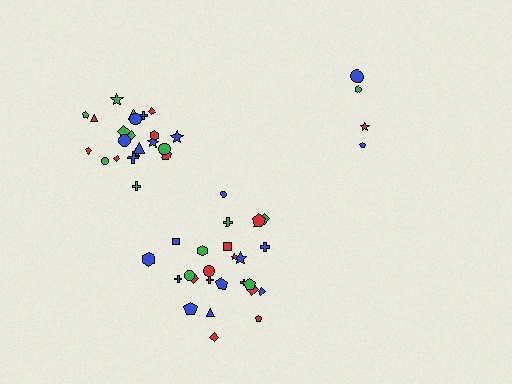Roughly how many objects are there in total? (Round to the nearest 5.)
Roughly 50 objects in total.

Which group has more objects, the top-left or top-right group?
The top-left group.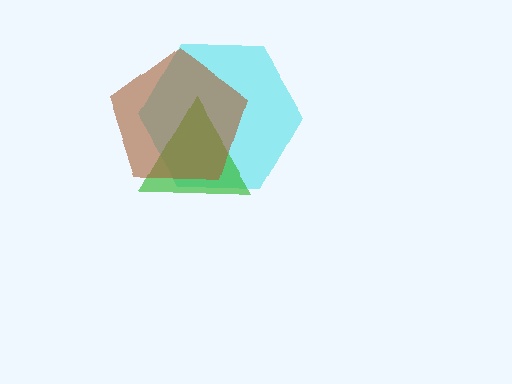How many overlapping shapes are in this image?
There are 3 overlapping shapes in the image.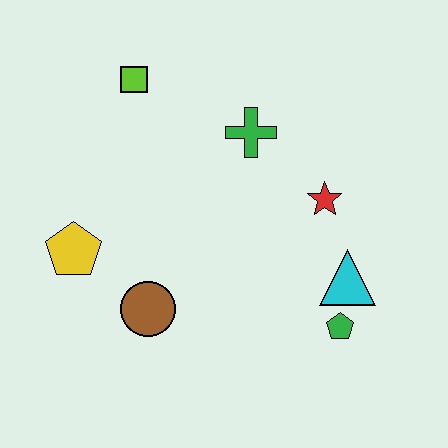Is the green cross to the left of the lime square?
No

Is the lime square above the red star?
Yes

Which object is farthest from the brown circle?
The lime square is farthest from the brown circle.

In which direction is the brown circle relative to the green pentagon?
The brown circle is to the left of the green pentagon.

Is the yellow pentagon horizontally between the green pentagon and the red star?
No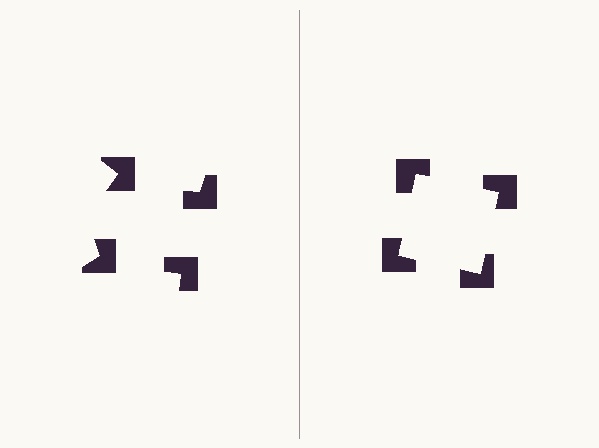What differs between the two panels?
The notched squares are positioned identically on both sides; only the wedge orientations differ. On the right they align to a square; on the left they are misaligned.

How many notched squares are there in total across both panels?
8 — 4 on each side.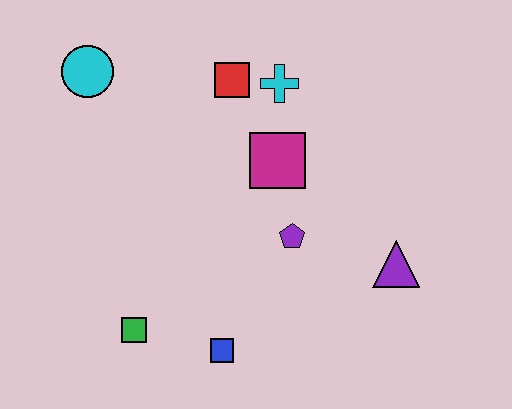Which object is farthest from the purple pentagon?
The cyan circle is farthest from the purple pentagon.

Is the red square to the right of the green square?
Yes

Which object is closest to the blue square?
The green square is closest to the blue square.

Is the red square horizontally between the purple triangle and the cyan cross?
No